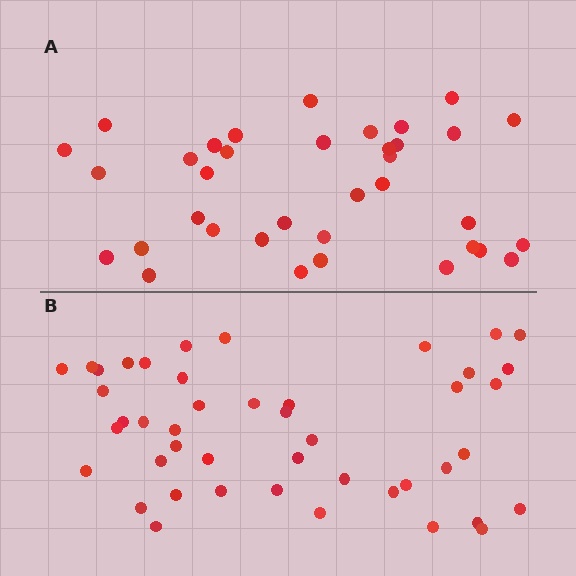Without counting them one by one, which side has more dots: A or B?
Region B (the bottom region) has more dots.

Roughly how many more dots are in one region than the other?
Region B has roughly 8 or so more dots than region A.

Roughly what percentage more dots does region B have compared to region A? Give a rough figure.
About 25% more.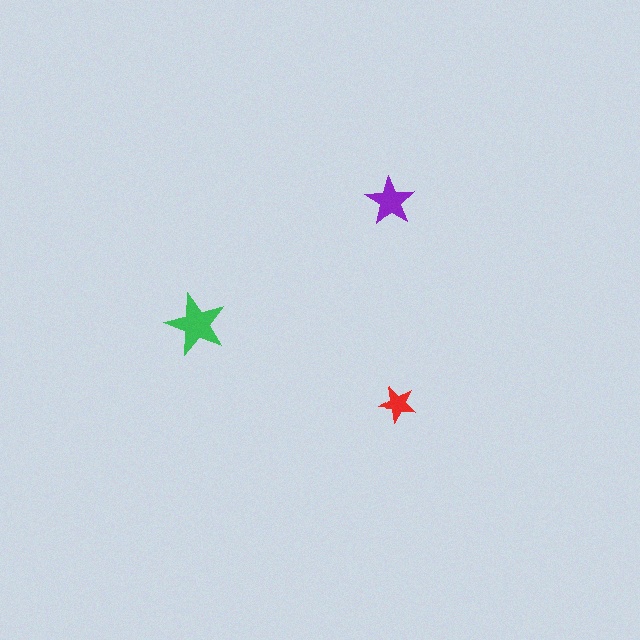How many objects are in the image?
There are 3 objects in the image.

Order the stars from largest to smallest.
the green one, the purple one, the red one.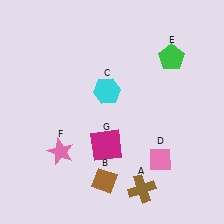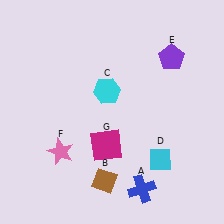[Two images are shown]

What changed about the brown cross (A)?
In Image 1, A is brown. In Image 2, it changed to blue.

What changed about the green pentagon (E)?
In Image 1, E is green. In Image 2, it changed to purple.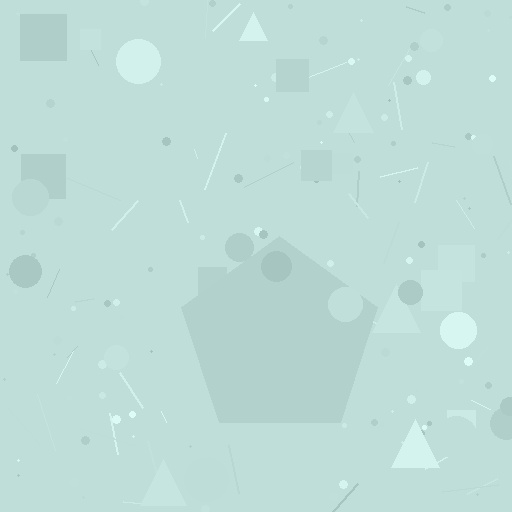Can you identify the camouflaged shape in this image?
The camouflaged shape is a pentagon.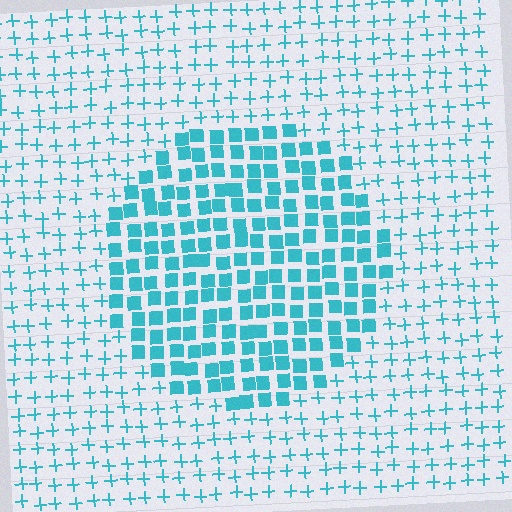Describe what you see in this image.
The image is filled with small cyan elements arranged in a uniform grid. A circle-shaped region contains squares, while the surrounding area contains plus signs. The boundary is defined purely by the change in element shape.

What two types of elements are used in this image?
The image uses squares inside the circle region and plus signs outside it.